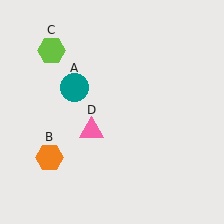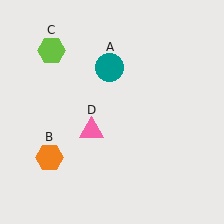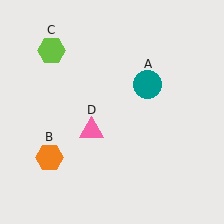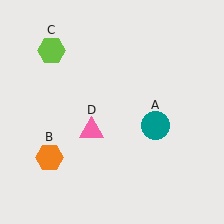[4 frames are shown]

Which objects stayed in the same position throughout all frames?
Orange hexagon (object B) and lime hexagon (object C) and pink triangle (object D) remained stationary.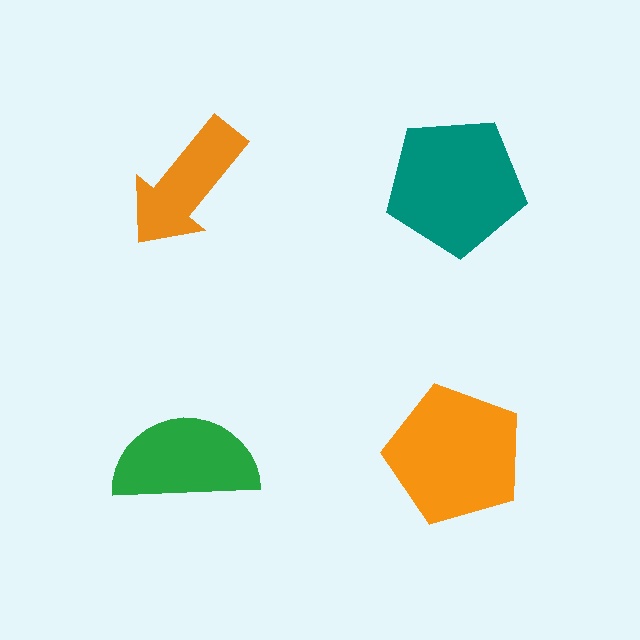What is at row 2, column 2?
An orange pentagon.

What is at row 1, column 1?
An orange arrow.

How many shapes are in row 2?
2 shapes.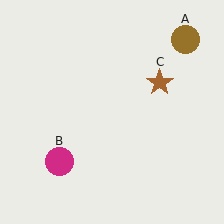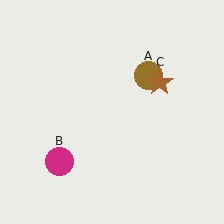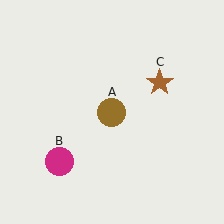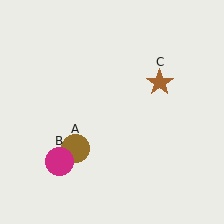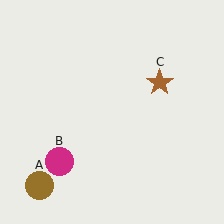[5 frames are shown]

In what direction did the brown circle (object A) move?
The brown circle (object A) moved down and to the left.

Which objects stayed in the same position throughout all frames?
Magenta circle (object B) and brown star (object C) remained stationary.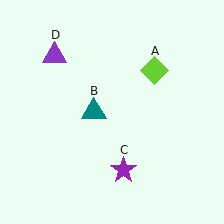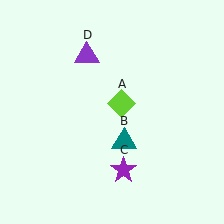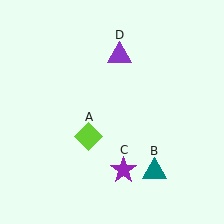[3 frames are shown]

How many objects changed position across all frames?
3 objects changed position: lime diamond (object A), teal triangle (object B), purple triangle (object D).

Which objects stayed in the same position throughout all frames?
Purple star (object C) remained stationary.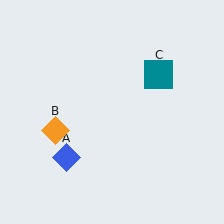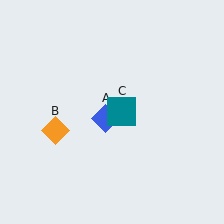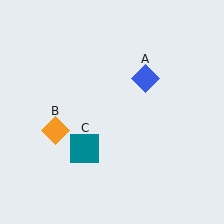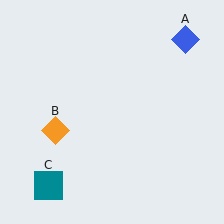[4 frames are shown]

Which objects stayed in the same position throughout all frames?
Orange diamond (object B) remained stationary.